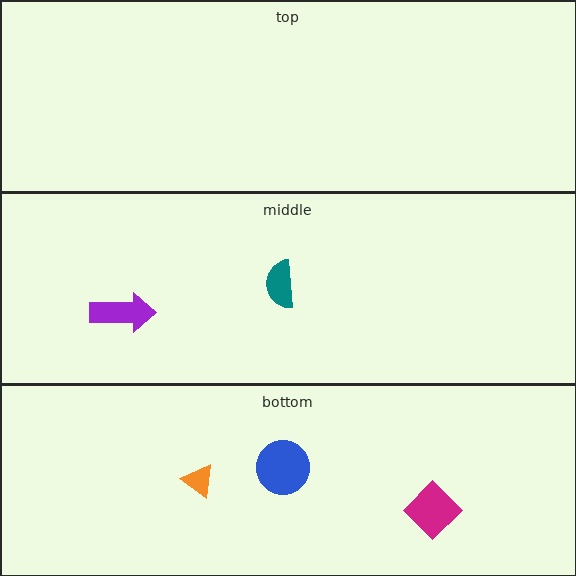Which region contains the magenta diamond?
The bottom region.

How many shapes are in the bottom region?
3.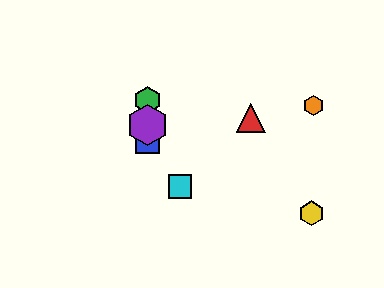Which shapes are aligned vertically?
The blue square, the green hexagon, the purple hexagon are aligned vertically.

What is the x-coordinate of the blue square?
The blue square is at x≈148.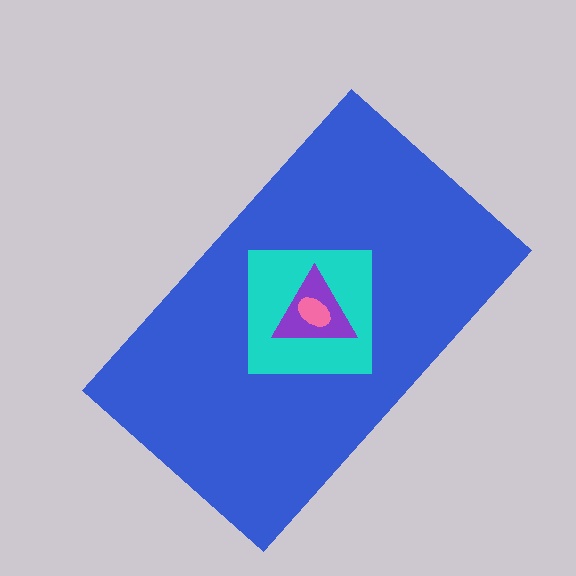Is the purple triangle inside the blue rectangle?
Yes.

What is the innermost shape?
The pink ellipse.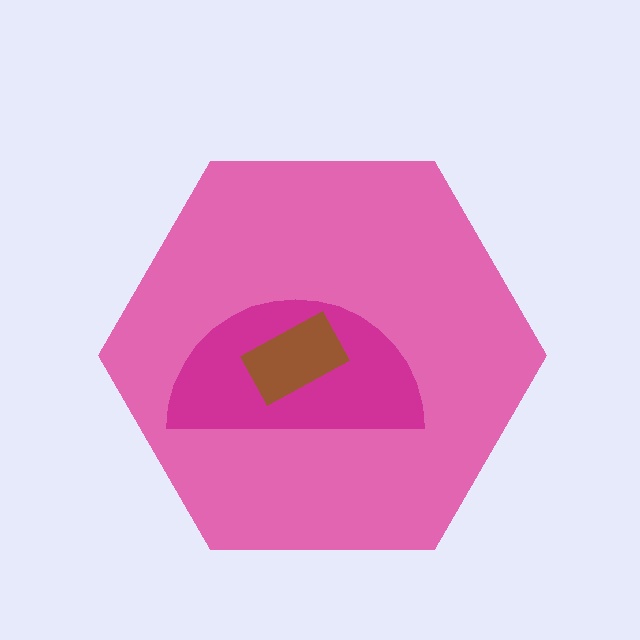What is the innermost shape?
The brown rectangle.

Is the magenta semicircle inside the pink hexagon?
Yes.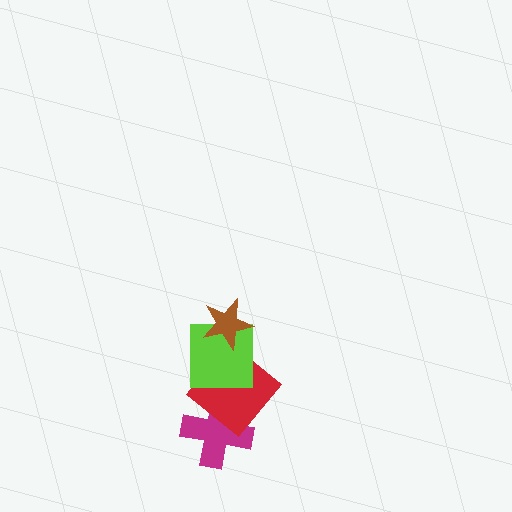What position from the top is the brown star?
The brown star is 1st from the top.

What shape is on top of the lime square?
The brown star is on top of the lime square.